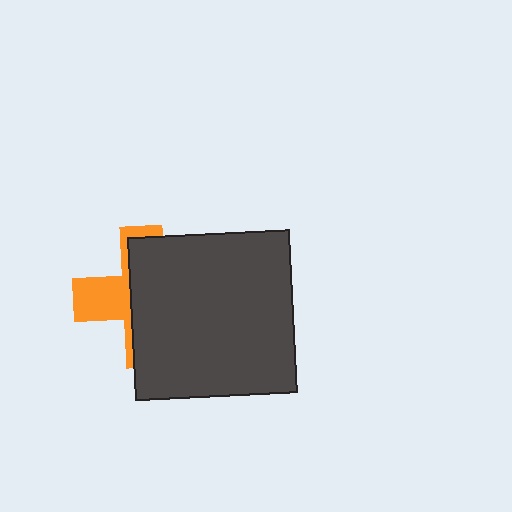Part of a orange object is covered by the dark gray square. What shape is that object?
It is a cross.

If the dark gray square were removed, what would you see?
You would see the complete orange cross.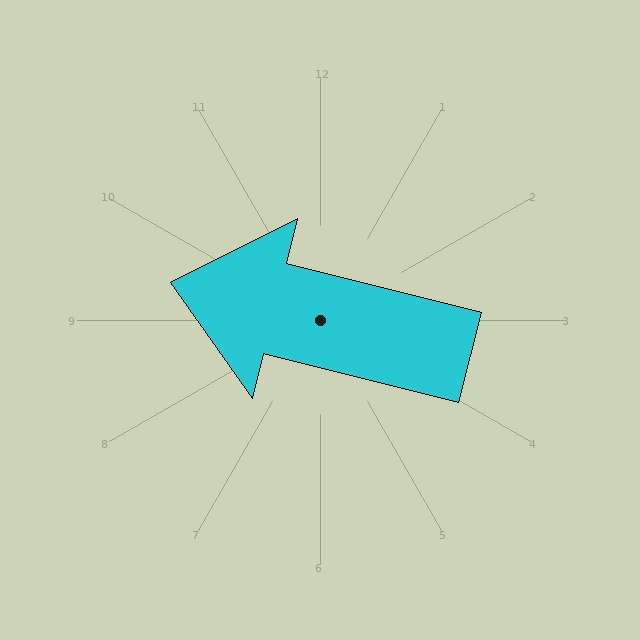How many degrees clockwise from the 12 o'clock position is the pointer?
Approximately 284 degrees.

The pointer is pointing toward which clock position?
Roughly 9 o'clock.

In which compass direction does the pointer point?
West.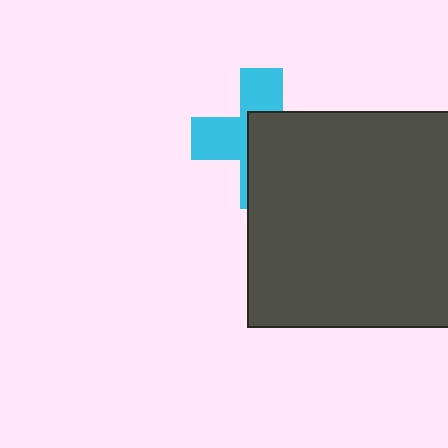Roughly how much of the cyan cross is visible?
About half of it is visible (roughly 46%).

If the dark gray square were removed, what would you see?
You would see the complete cyan cross.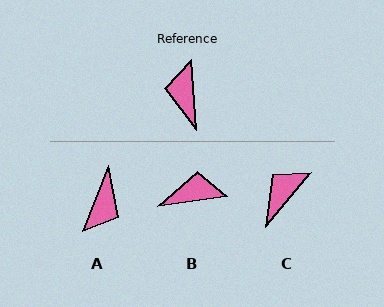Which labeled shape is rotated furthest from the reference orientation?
A, about 154 degrees away.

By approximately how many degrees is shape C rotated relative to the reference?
Approximately 44 degrees clockwise.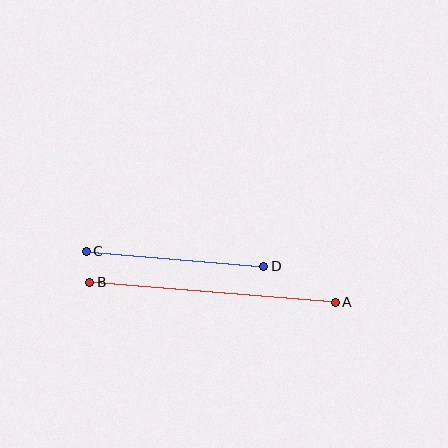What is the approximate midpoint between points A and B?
The midpoint is at approximately (212, 292) pixels.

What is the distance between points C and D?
The distance is approximately 178 pixels.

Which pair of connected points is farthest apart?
Points A and B are farthest apart.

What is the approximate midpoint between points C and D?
The midpoint is at approximately (175, 259) pixels.